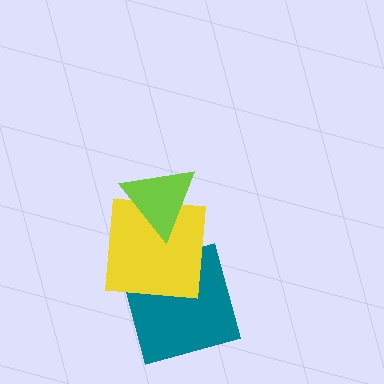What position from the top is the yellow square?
The yellow square is 2nd from the top.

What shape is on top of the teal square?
The yellow square is on top of the teal square.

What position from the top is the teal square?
The teal square is 3rd from the top.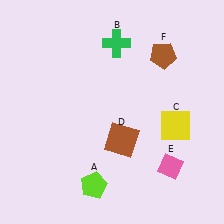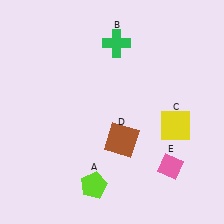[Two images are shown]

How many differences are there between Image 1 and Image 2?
There is 1 difference between the two images.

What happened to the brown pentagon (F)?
The brown pentagon (F) was removed in Image 2. It was in the top-right area of Image 1.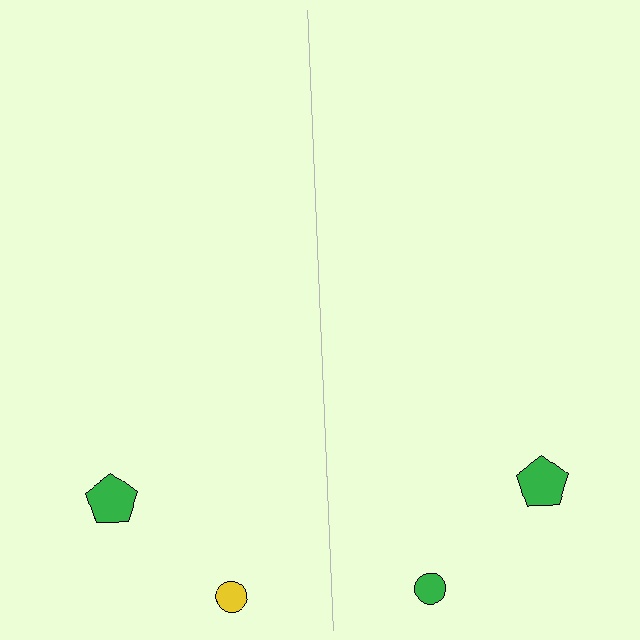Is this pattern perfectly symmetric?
No, the pattern is not perfectly symmetric. The green circle on the right side breaks the symmetry — its mirror counterpart is yellow.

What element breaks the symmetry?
The green circle on the right side breaks the symmetry — its mirror counterpart is yellow.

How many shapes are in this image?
There are 4 shapes in this image.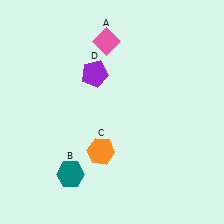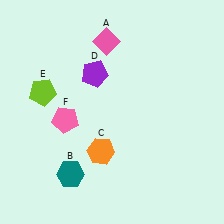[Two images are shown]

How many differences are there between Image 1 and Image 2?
There are 2 differences between the two images.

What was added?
A lime pentagon (E), a pink pentagon (F) were added in Image 2.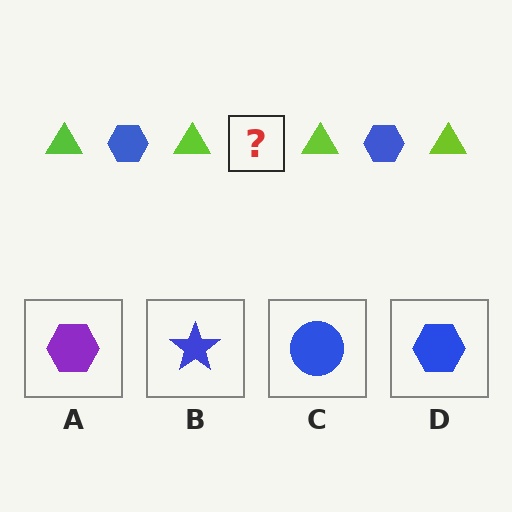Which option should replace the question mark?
Option D.